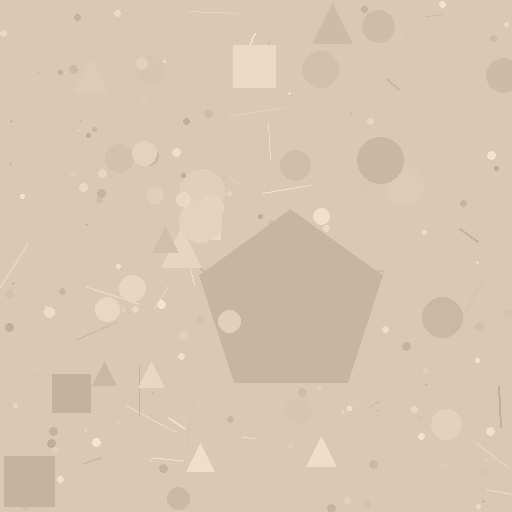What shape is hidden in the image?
A pentagon is hidden in the image.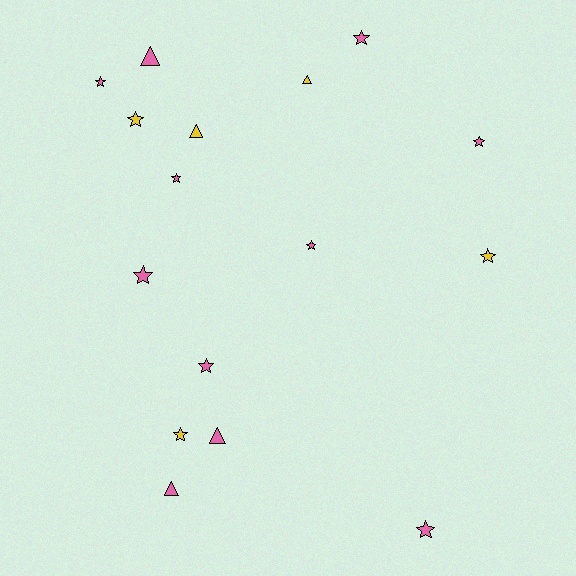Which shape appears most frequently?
Star, with 11 objects.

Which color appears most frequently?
Pink, with 11 objects.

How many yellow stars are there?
There are 3 yellow stars.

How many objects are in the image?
There are 16 objects.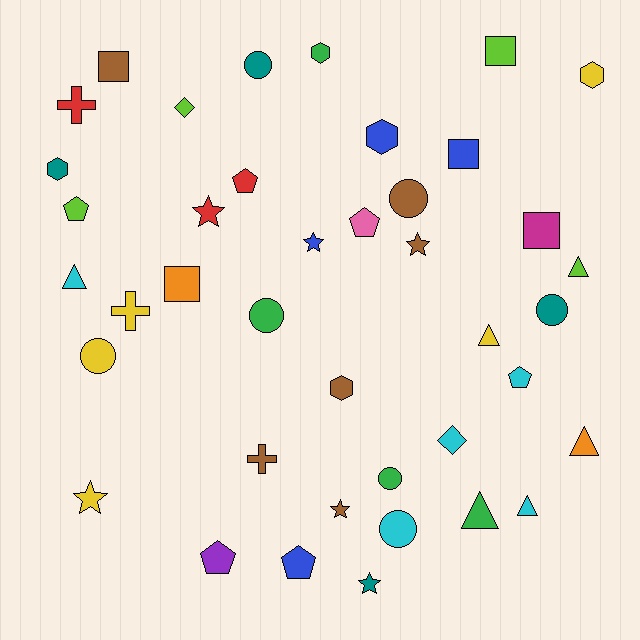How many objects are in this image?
There are 40 objects.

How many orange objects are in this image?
There are 2 orange objects.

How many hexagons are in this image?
There are 5 hexagons.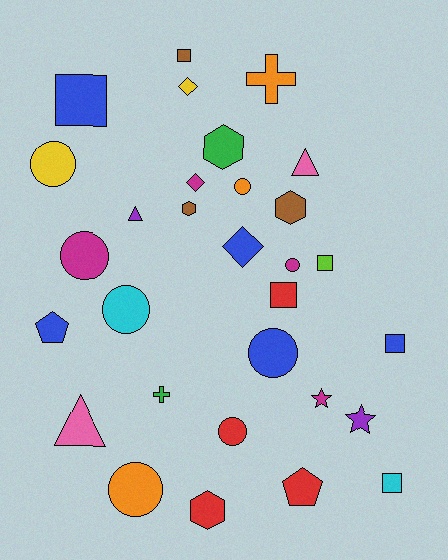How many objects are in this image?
There are 30 objects.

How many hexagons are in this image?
There are 4 hexagons.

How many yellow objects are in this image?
There are 2 yellow objects.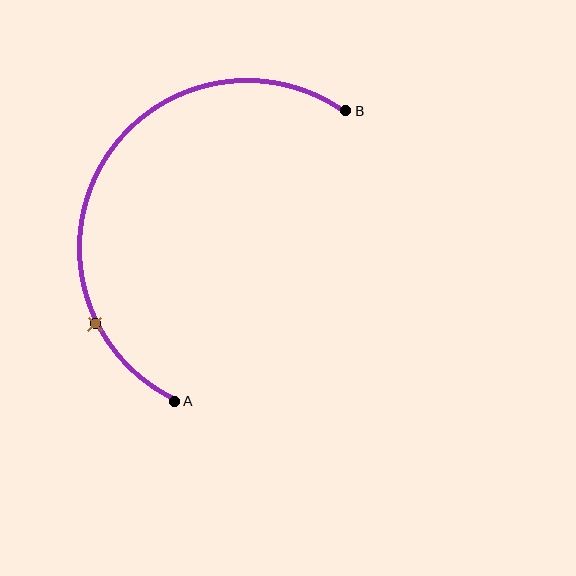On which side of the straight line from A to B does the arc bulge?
The arc bulges to the left of the straight line connecting A and B.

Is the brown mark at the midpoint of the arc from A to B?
No. The brown mark lies on the arc but is closer to endpoint A. The arc midpoint would be at the point on the curve equidistant along the arc from both A and B.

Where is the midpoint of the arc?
The arc midpoint is the point on the curve farthest from the straight line joining A and B. It sits to the left of that line.